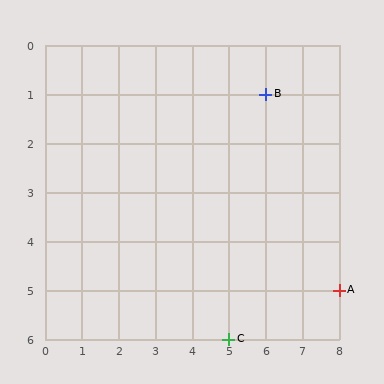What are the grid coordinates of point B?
Point B is at grid coordinates (6, 1).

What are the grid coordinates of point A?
Point A is at grid coordinates (8, 5).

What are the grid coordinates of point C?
Point C is at grid coordinates (5, 6).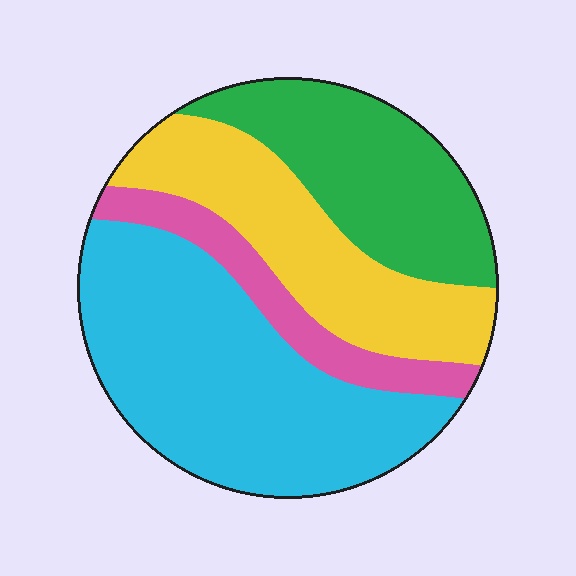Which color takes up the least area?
Pink, at roughly 10%.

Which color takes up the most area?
Cyan, at roughly 40%.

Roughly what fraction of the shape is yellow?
Yellow takes up about one quarter (1/4) of the shape.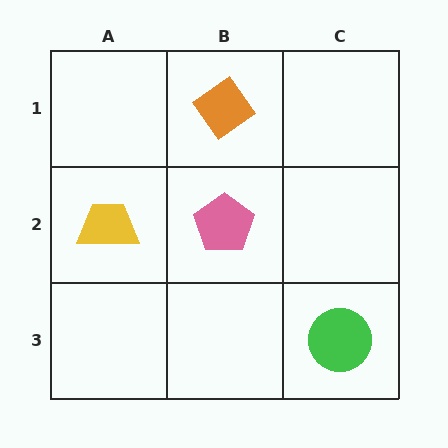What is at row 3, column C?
A green circle.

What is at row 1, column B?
An orange diamond.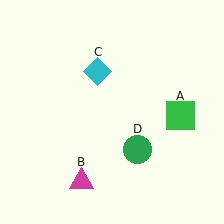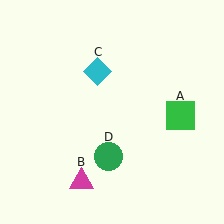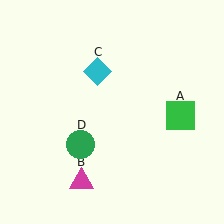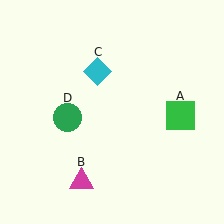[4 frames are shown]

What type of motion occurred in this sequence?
The green circle (object D) rotated clockwise around the center of the scene.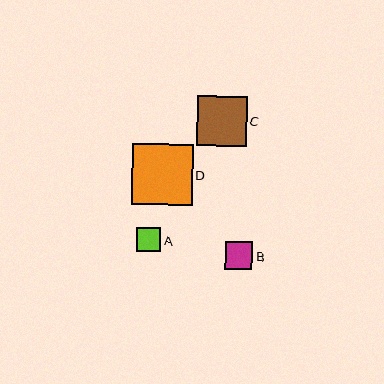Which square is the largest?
Square D is the largest with a size of approximately 61 pixels.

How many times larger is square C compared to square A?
Square C is approximately 2.1 times the size of square A.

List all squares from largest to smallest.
From largest to smallest: D, C, B, A.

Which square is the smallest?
Square A is the smallest with a size of approximately 24 pixels.